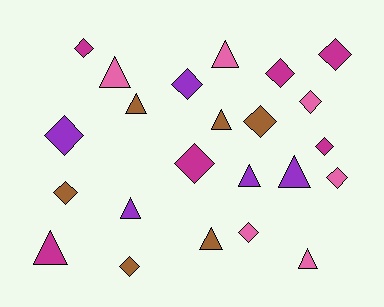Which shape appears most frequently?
Diamond, with 13 objects.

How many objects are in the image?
There are 23 objects.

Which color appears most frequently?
Magenta, with 6 objects.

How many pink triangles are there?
There are 3 pink triangles.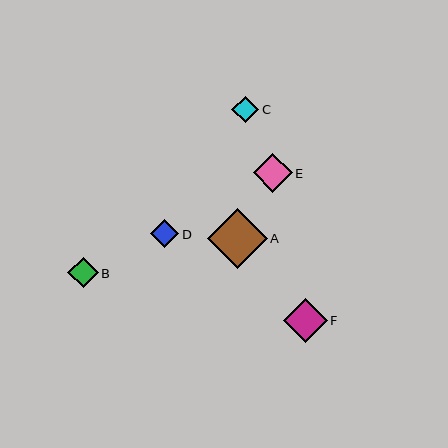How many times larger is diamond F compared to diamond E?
Diamond F is approximately 1.1 times the size of diamond E.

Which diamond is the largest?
Diamond A is the largest with a size of approximately 60 pixels.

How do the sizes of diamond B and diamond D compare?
Diamond B and diamond D are approximately the same size.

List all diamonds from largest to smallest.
From largest to smallest: A, F, E, B, D, C.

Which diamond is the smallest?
Diamond C is the smallest with a size of approximately 27 pixels.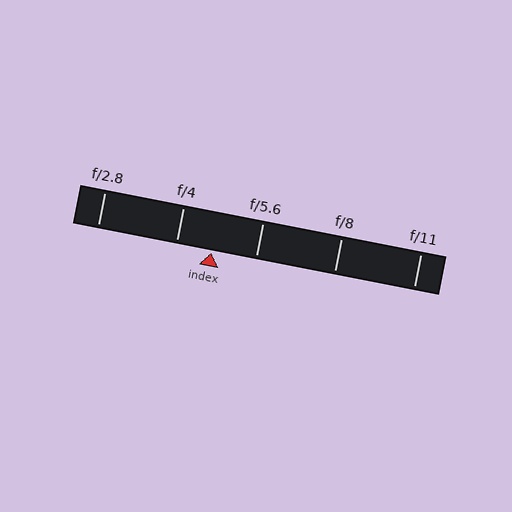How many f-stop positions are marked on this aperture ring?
There are 5 f-stop positions marked.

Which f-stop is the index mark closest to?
The index mark is closest to f/4.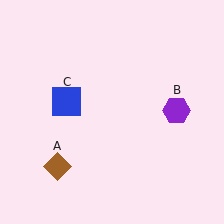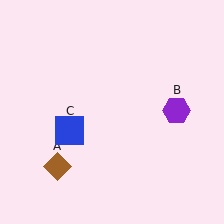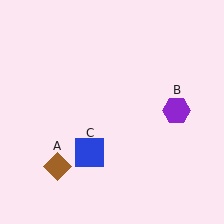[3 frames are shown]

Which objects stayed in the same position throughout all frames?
Brown diamond (object A) and purple hexagon (object B) remained stationary.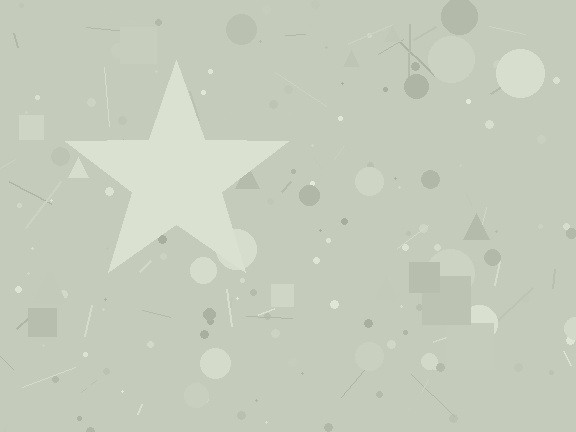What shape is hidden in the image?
A star is hidden in the image.